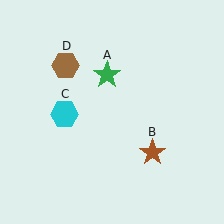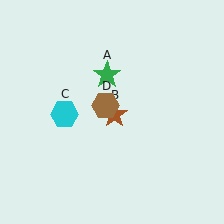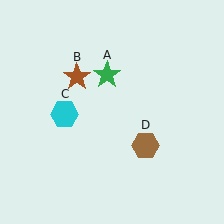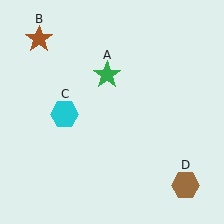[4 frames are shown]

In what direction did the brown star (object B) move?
The brown star (object B) moved up and to the left.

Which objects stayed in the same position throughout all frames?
Green star (object A) and cyan hexagon (object C) remained stationary.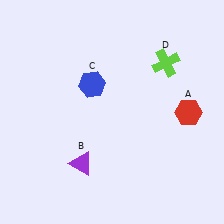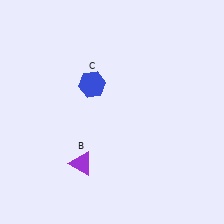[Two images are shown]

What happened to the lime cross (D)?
The lime cross (D) was removed in Image 2. It was in the top-right area of Image 1.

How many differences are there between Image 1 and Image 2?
There are 2 differences between the two images.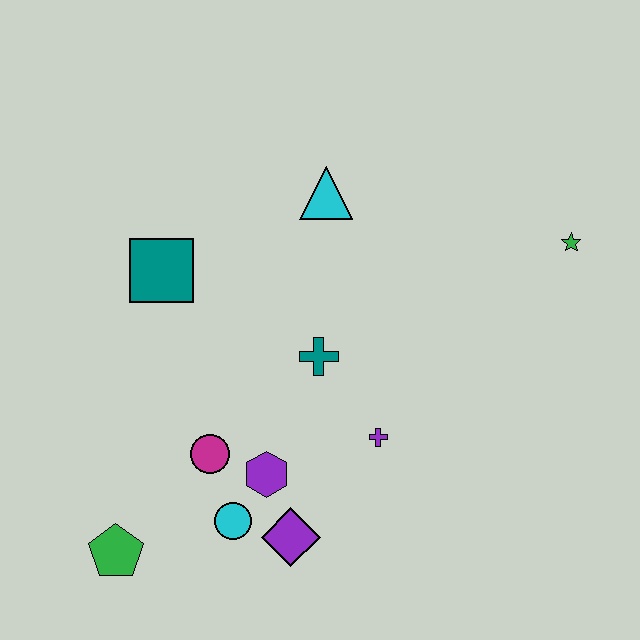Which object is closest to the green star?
The cyan triangle is closest to the green star.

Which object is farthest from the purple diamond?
The green star is farthest from the purple diamond.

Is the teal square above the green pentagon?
Yes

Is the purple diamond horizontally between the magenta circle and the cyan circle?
No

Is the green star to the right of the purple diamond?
Yes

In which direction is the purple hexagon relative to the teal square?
The purple hexagon is below the teal square.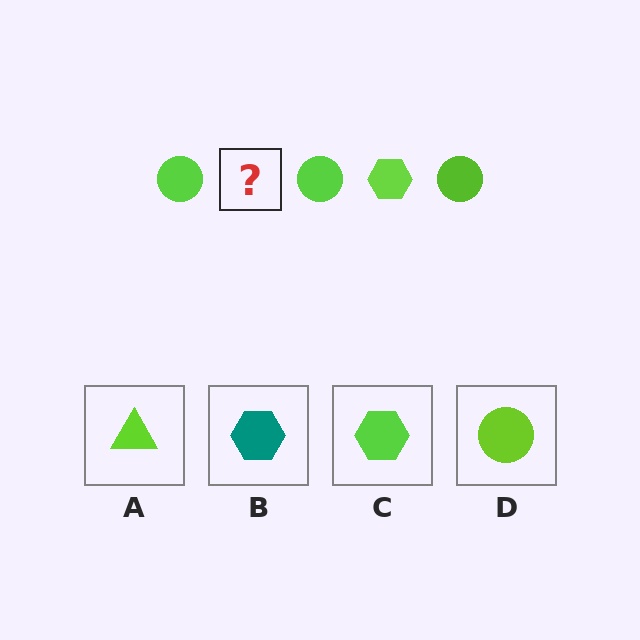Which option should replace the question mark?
Option C.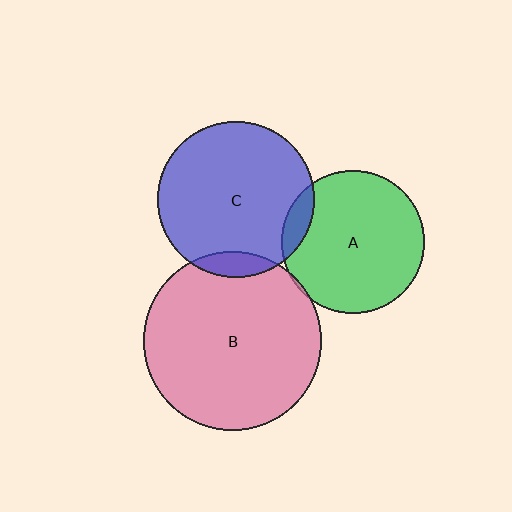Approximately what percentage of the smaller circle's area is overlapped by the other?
Approximately 5%.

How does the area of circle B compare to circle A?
Approximately 1.6 times.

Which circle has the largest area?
Circle B (pink).